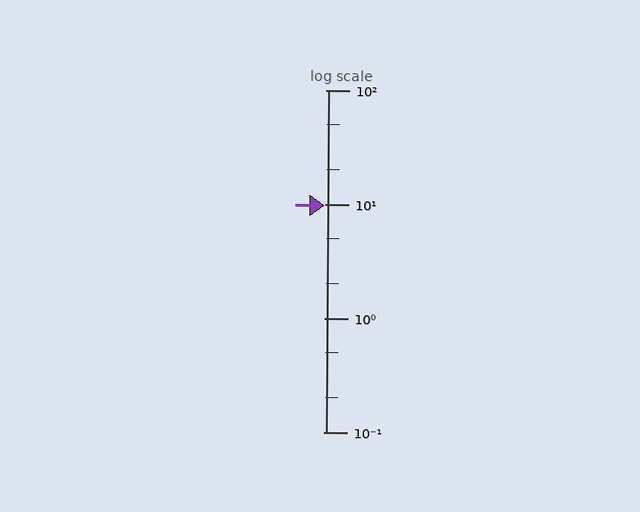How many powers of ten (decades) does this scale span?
The scale spans 3 decades, from 0.1 to 100.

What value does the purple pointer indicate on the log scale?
The pointer indicates approximately 9.8.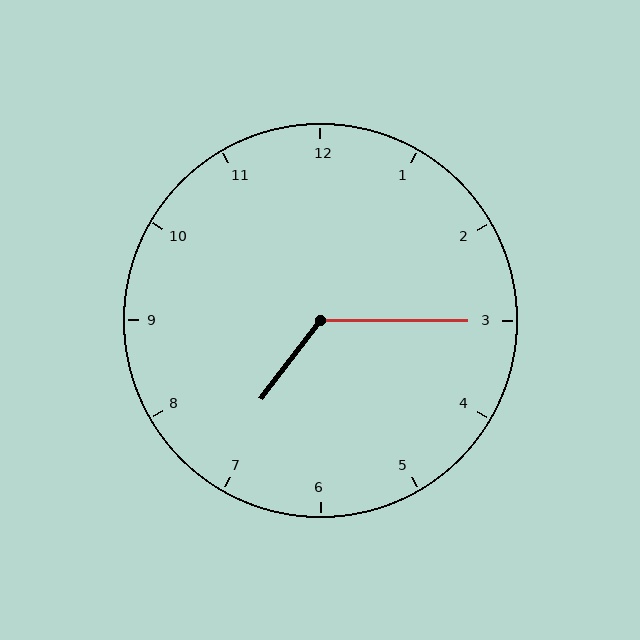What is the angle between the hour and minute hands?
Approximately 128 degrees.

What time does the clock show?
7:15.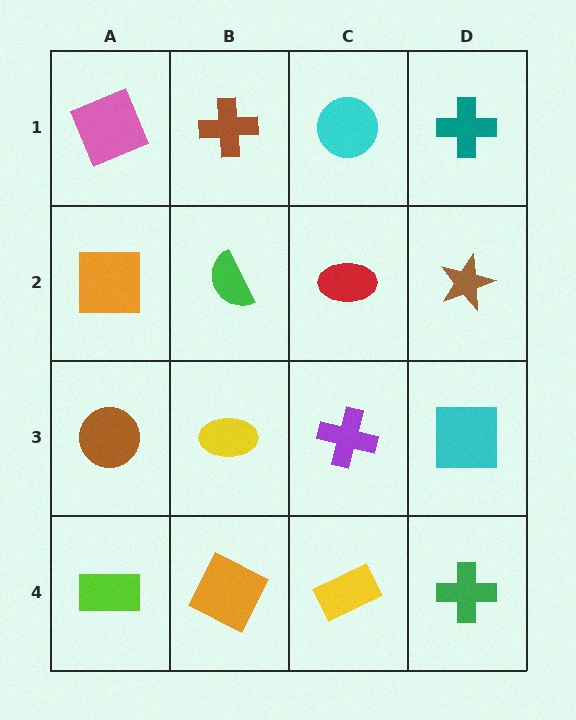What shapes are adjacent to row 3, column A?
An orange square (row 2, column A), a lime rectangle (row 4, column A), a yellow ellipse (row 3, column B).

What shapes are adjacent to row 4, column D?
A cyan square (row 3, column D), a yellow rectangle (row 4, column C).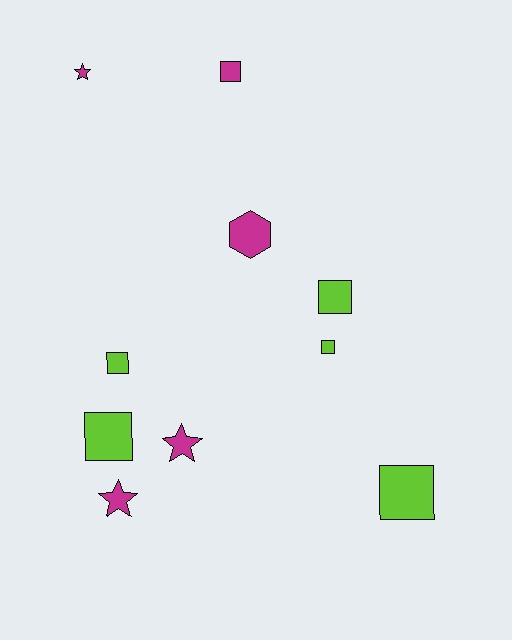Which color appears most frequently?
Magenta, with 5 objects.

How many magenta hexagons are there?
There is 1 magenta hexagon.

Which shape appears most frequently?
Square, with 6 objects.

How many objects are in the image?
There are 10 objects.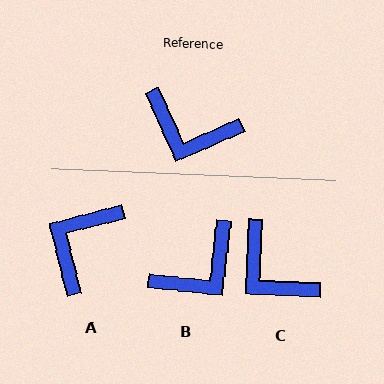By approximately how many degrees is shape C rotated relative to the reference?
Approximately 26 degrees clockwise.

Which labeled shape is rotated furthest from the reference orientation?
A, about 100 degrees away.